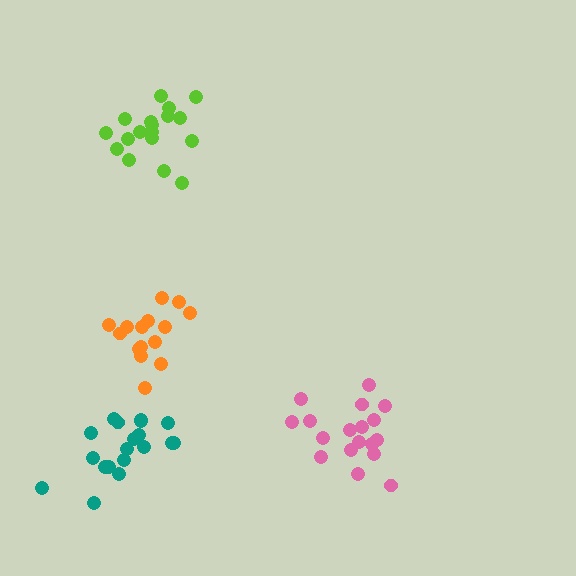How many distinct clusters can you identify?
There are 4 distinct clusters.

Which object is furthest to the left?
The teal cluster is leftmost.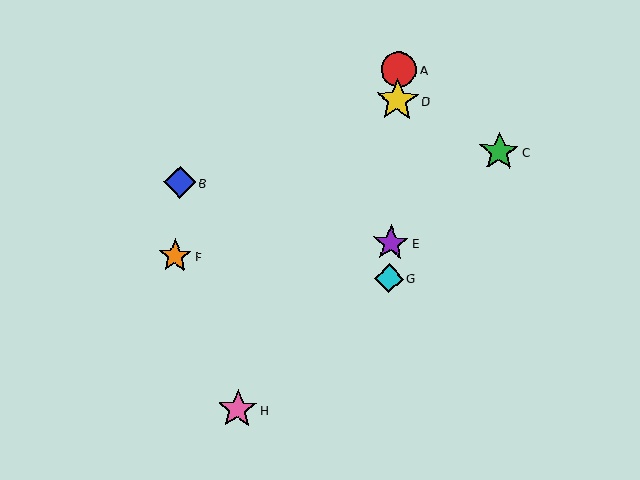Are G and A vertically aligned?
Yes, both are at x≈389.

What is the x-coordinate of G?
Object G is at x≈389.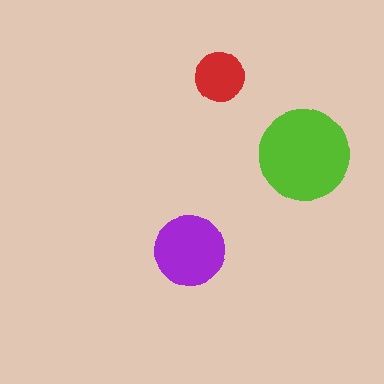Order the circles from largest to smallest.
the lime one, the purple one, the red one.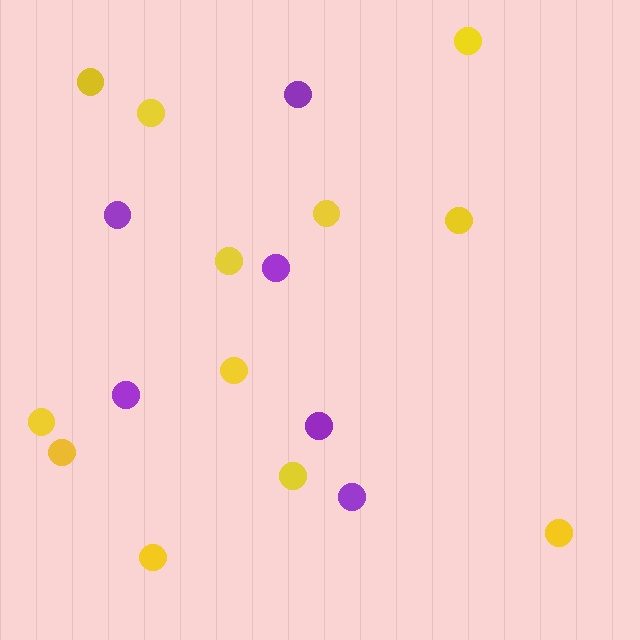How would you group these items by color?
There are 2 groups: one group of yellow circles (12) and one group of purple circles (6).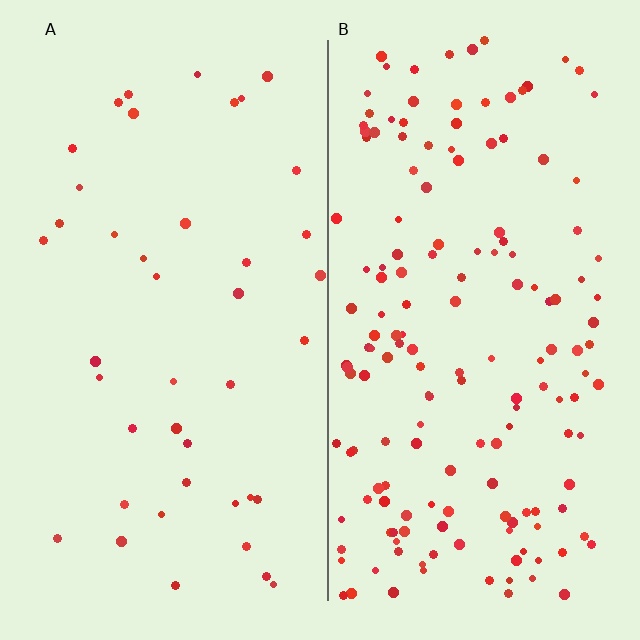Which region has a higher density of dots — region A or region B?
B (the right).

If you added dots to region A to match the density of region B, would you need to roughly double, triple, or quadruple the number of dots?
Approximately quadruple.